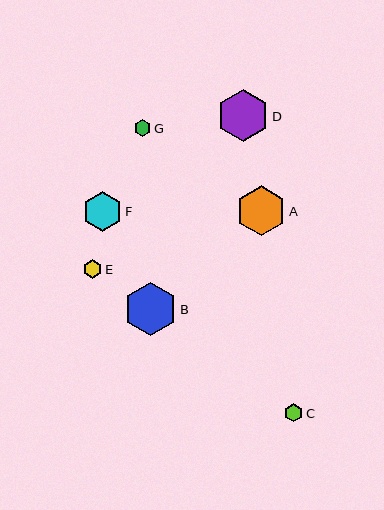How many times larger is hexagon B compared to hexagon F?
Hexagon B is approximately 1.4 times the size of hexagon F.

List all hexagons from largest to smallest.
From largest to smallest: B, D, A, F, E, C, G.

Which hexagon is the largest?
Hexagon B is the largest with a size of approximately 53 pixels.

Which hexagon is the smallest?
Hexagon G is the smallest with a size of approximately 16 pixels.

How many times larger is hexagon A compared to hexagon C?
Hexagon A is approximately 2.8 times the size of hexagon C.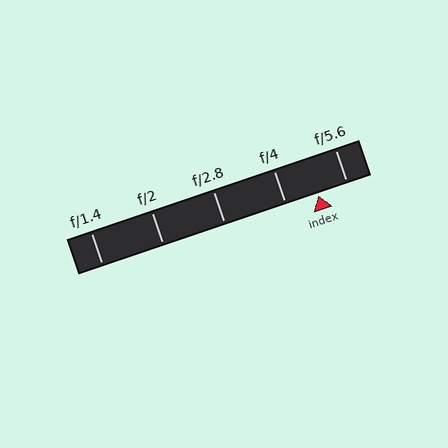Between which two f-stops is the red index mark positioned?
The index mark is between f/4 and f/5.6.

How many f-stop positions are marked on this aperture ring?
There are 5 f-stop positions marked.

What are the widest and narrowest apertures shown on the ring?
The widest aperture shown is f/1.4 and the narrowest is f/5.6.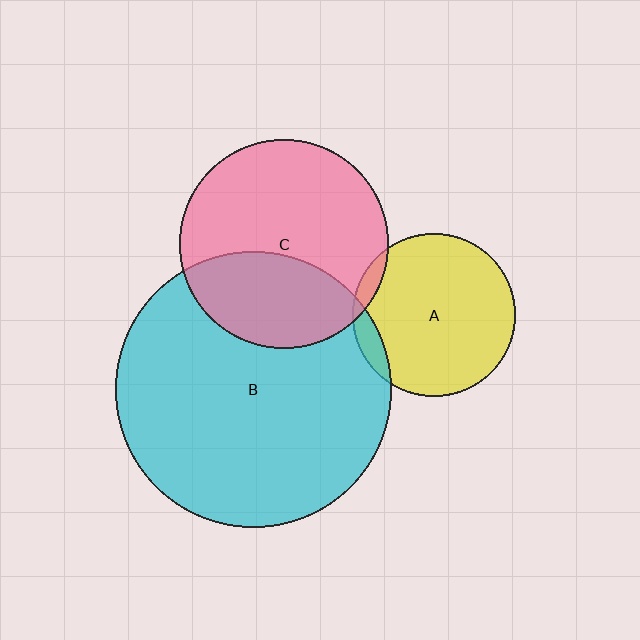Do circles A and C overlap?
Yes.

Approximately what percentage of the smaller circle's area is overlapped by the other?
Approximately 5%.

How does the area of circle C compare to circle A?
Approximately 1.6 times.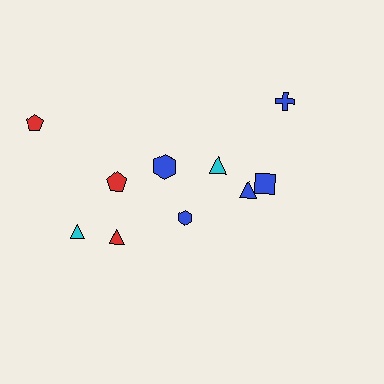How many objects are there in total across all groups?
There are 10 objects.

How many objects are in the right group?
There are 6 objects.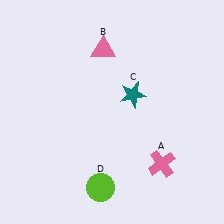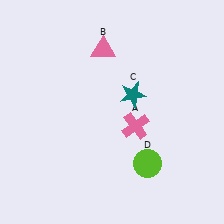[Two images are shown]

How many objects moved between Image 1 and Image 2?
2 objects moved between the two images.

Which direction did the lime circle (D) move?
The lime circle (D) moved right.